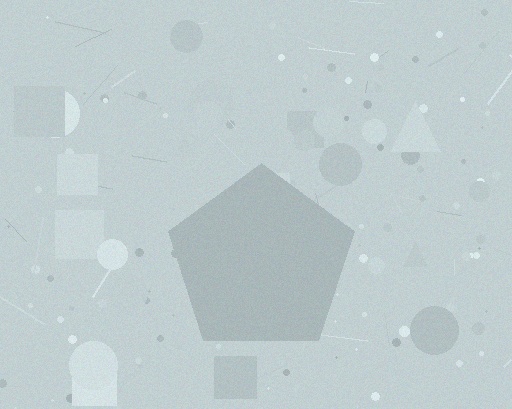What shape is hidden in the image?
A pentagon is hidden in the image.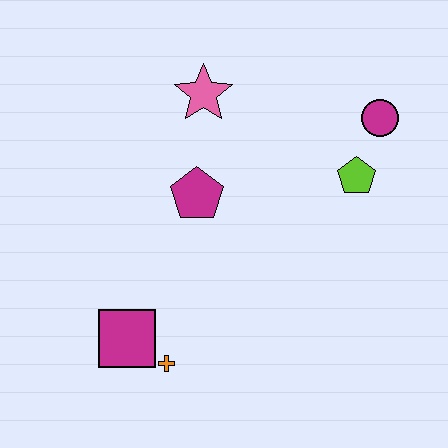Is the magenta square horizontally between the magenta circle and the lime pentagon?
No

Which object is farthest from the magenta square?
The magenta circle is farthest from the magenta square.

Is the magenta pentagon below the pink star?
Yes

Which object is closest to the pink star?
The magenta pentagon is closest to the pink star.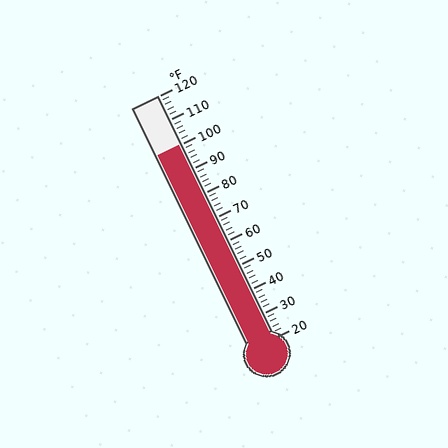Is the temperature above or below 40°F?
The temperature is above 40°F.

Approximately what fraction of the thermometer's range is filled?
The thermometer is filled to approximately 80% of its range.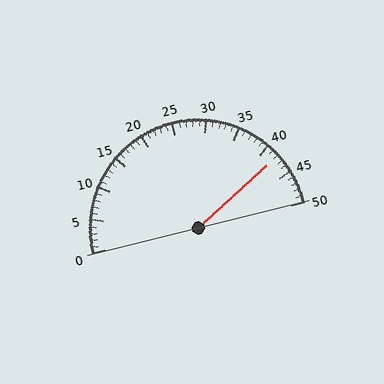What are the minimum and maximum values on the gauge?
The gauge ranges from 0 to 50.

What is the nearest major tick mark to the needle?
The nearest major tick mark is 40.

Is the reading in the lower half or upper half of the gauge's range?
The reading is in the upper half of the range (0 to 50).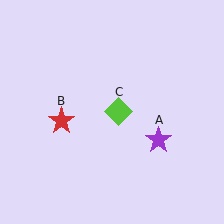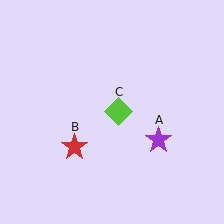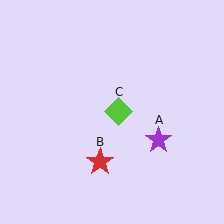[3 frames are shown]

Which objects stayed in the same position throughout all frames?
Purple star (object A) and lime diamond (object C) remained stationary.